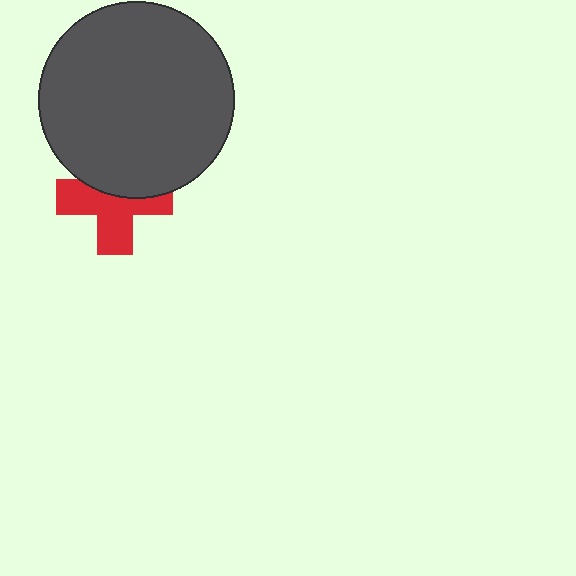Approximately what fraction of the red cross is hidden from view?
Roughly 41% of the red cross is hidden behind the dark gray circle.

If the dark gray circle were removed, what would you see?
You would see the complete red cross.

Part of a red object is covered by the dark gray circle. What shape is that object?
It is a cross.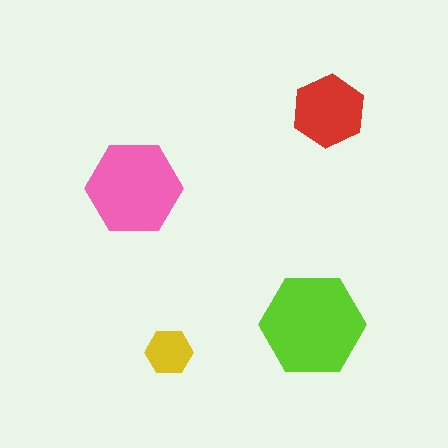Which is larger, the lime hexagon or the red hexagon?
The lime one.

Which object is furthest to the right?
The red hexagon is rightmost.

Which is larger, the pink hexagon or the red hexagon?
The pink one.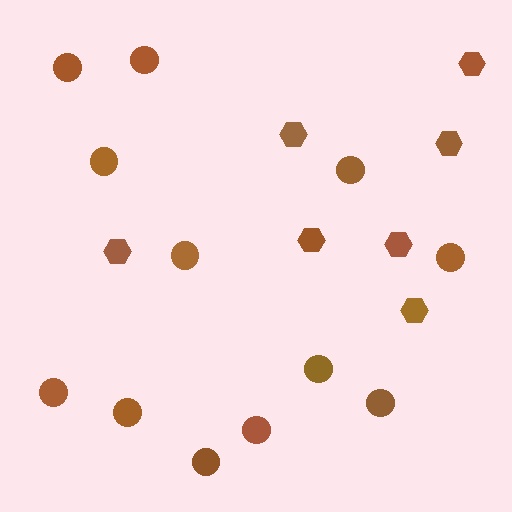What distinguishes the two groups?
There are 2 groups: one group of hexagons (7) and one group of circles (12).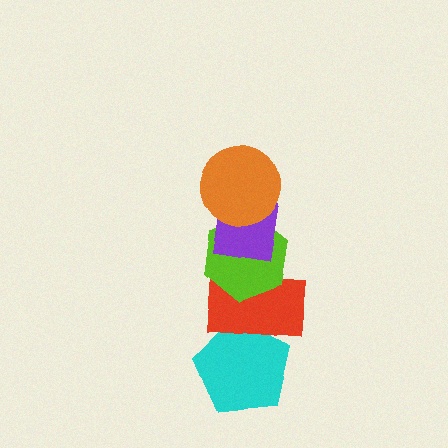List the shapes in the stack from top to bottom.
From top to bottom: the orange circle, the purple square, the lime hexagon, the red rectangle, the cyan pentagon.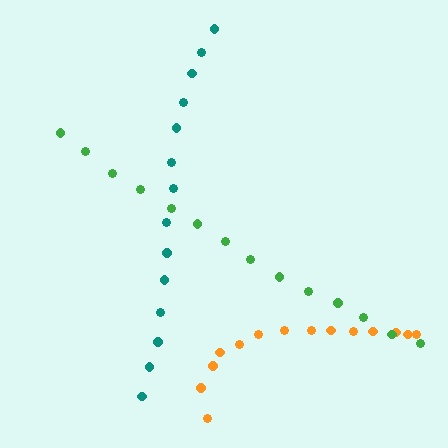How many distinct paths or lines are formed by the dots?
There are 3 distinct paths.